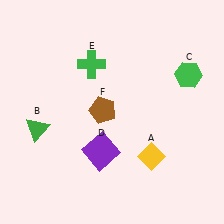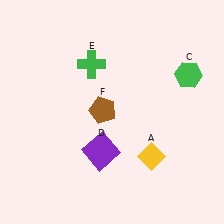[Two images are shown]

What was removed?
The green triangle (B) was removed in Image 2.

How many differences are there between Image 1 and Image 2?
There is 1 difference between the two images.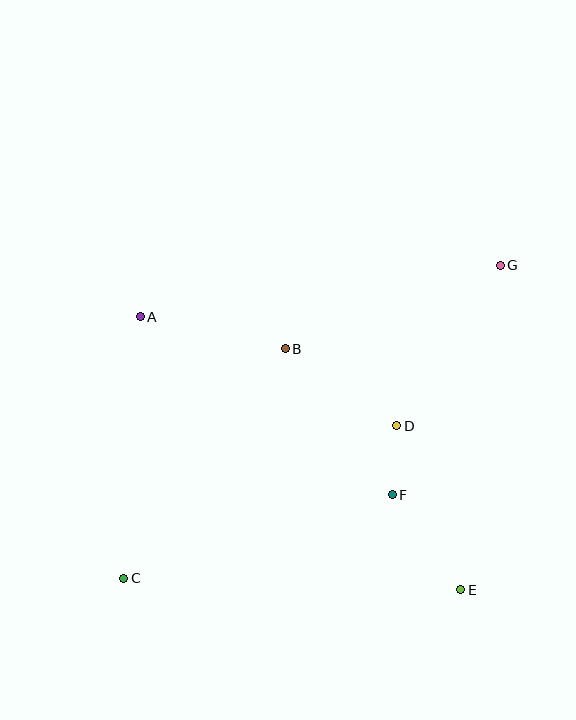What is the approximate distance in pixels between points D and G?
The distance between D and G is approximately 191 pixels.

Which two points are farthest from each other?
Points C and G are farthest from each other.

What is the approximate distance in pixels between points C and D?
The distance between C and D is approximately 313 pixels.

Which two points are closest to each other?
Points D and F are closest to each other.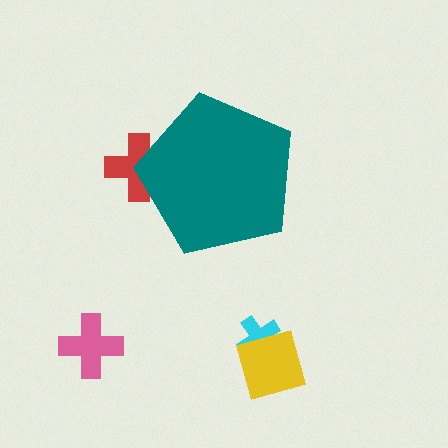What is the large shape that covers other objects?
A teal pentagon.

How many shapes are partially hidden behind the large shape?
1 shape is partially hidden.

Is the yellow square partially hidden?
No, the yellow square is fully visible.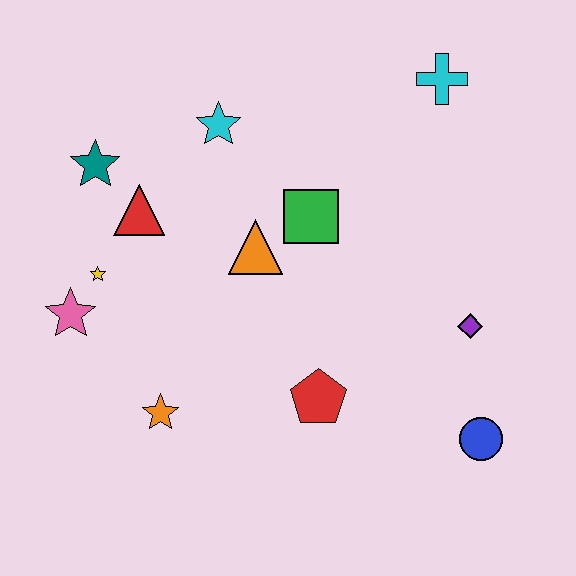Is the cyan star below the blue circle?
No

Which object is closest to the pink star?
The yellow star is closest to the pink star.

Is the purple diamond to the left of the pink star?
No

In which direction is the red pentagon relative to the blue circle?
The red pentagon is to the left of the blue circle.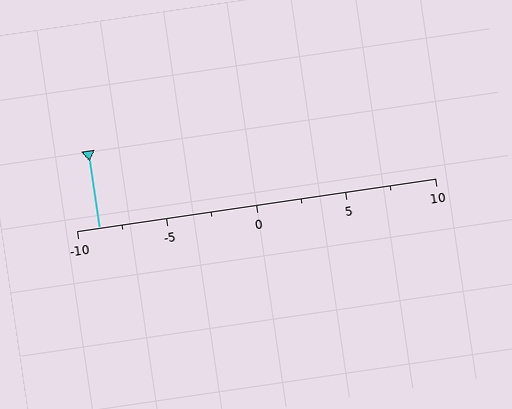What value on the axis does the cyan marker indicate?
The marker indicates approximately -8.8.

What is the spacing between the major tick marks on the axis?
The major ticks are spaced 5 apart.